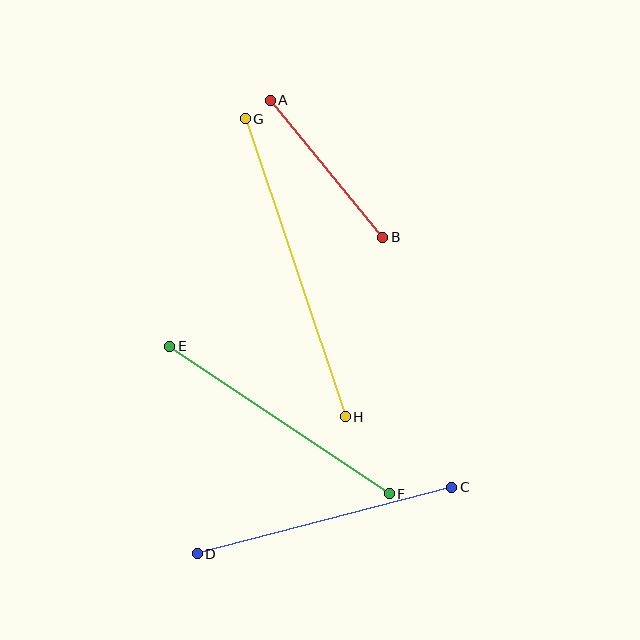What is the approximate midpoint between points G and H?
The midpoint is at approximately (295, 268) pixels.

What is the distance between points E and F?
The distance is approximately 264 pixels.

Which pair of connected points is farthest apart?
Points G and H are farthest apart.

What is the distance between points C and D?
The distance is approximately 263 pixels.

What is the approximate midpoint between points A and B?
The midpoint is at approximately (327, 169) pixels.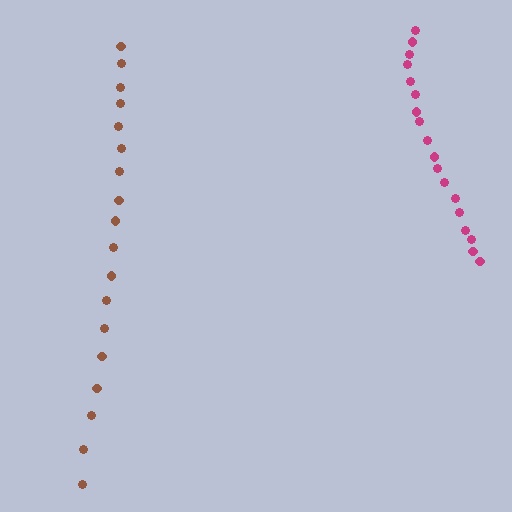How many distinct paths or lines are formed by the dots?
There are 2 distinct paths.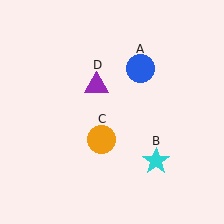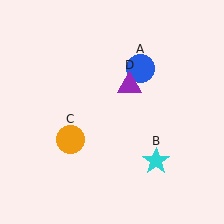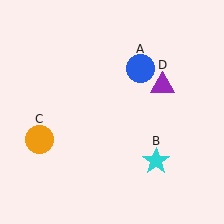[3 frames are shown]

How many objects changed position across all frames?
2 objects changed position: orange circle (object C), purple triangle (object D).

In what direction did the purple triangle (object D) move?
The purple triangle (object D) moved right.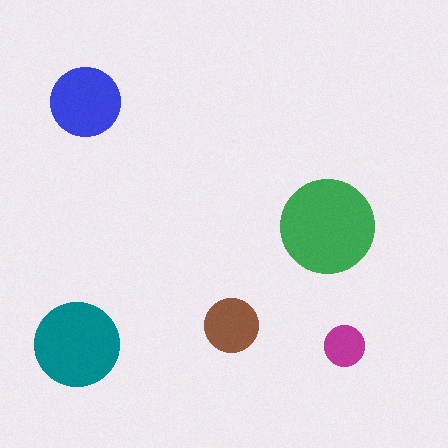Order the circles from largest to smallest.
the green one, the teal one, the blue one, the brown one, the magenta one.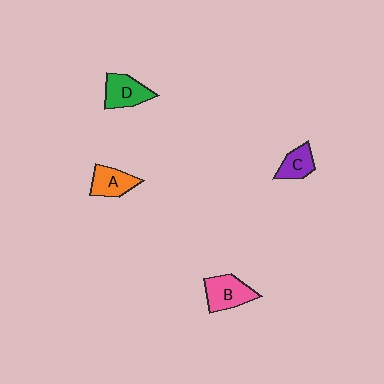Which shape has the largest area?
Shape B (pink).